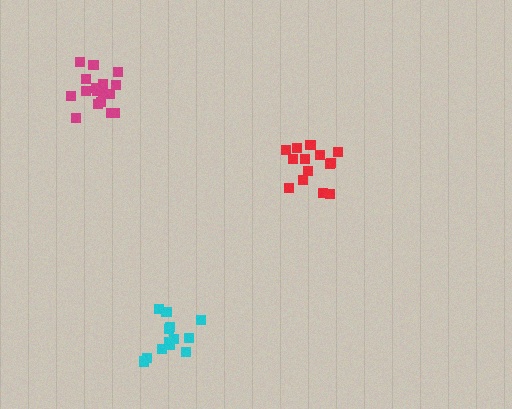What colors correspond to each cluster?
The clusters are colored: red, cyan, magenta.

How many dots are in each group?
Group 1: 15 dots, Group 2: 14 dots, Group 3: 18 dots (47 total).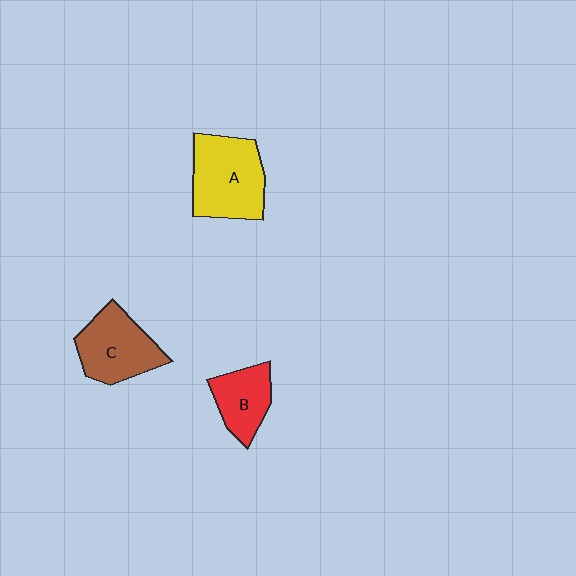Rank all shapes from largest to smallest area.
From largest to smallest: A (yellow), C (brown), B (red).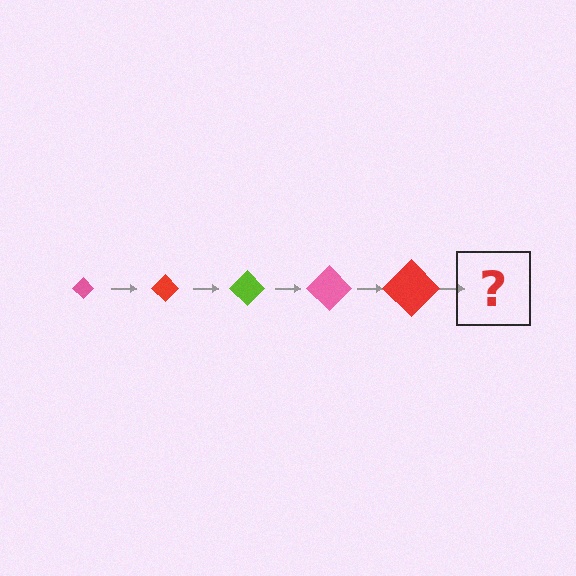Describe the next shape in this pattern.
It should be a lime diamond, larger than the previous one.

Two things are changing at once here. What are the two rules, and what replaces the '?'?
The two rules are that the diamond grows larger each step and the color cycles through pink, red, and lime. The '?' should be a lime diamond, larger than the previous one.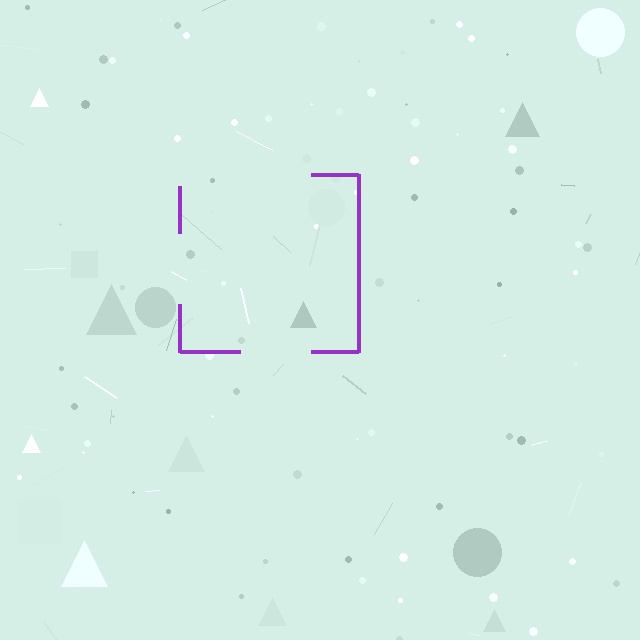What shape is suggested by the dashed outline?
The dashed outline suggests a square.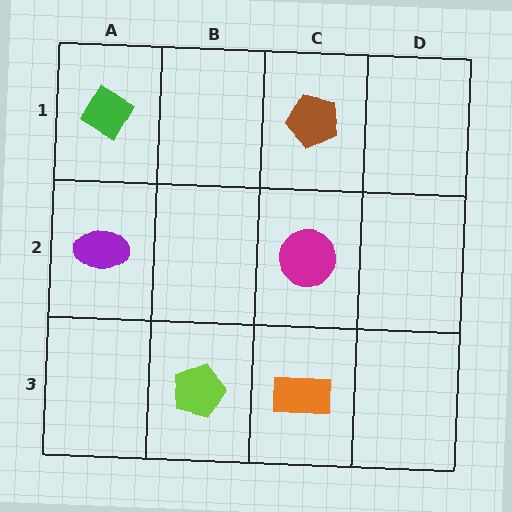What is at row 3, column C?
An orange rectangle.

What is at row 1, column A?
A green diamond.